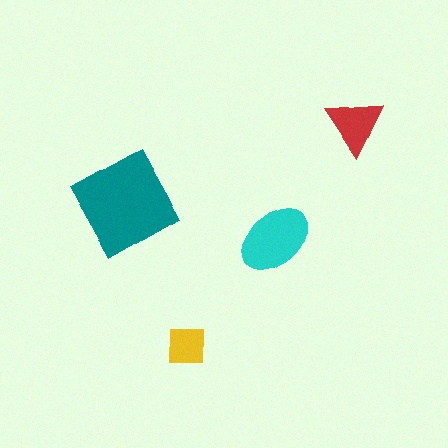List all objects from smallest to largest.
The yellow square, the red triangle, the cyan ellipse, the teal diamond.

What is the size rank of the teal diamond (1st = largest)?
1st.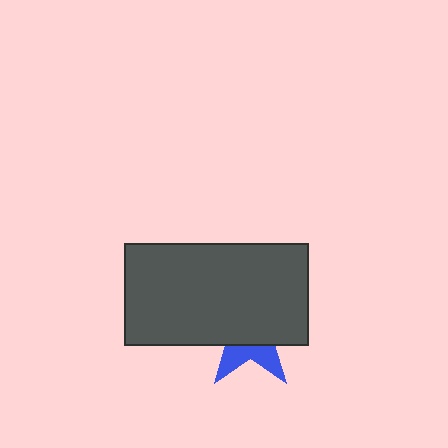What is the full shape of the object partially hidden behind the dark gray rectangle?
The partially hidden object is a blue star.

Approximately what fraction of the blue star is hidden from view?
Roughly 67% of the blue star is hidden behind the dark gray rectangle.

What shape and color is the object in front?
The object in front is a dark gray rectangle.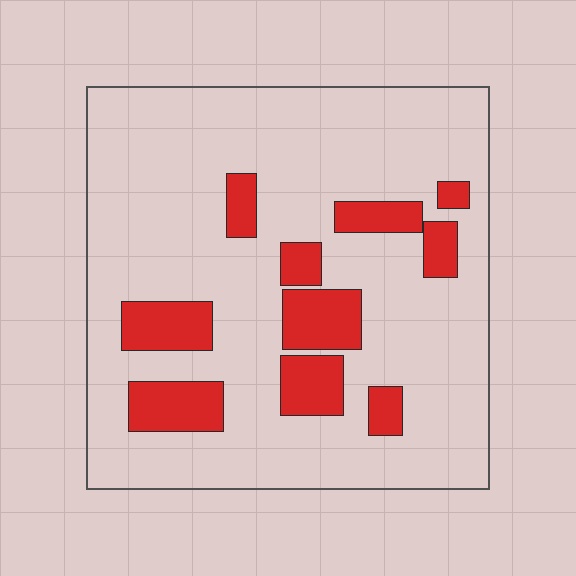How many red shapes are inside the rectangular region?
10.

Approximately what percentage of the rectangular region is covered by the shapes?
Approximately 20%.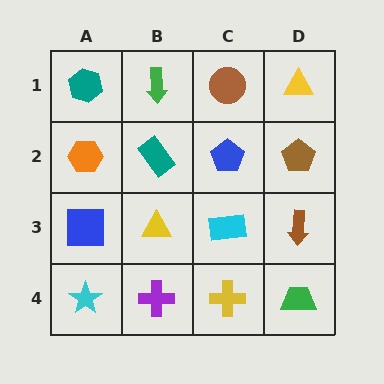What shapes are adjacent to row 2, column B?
A green arrow (row 1, column B), a yellow triangle (row 3, column B), an orange hexagon (row 2, column A), a blue pentagon (row 2, column C).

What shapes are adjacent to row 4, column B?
A yellow triangle (row 3, column B), a cyan star (row 4, column A), a yellow cross (row 4, column C).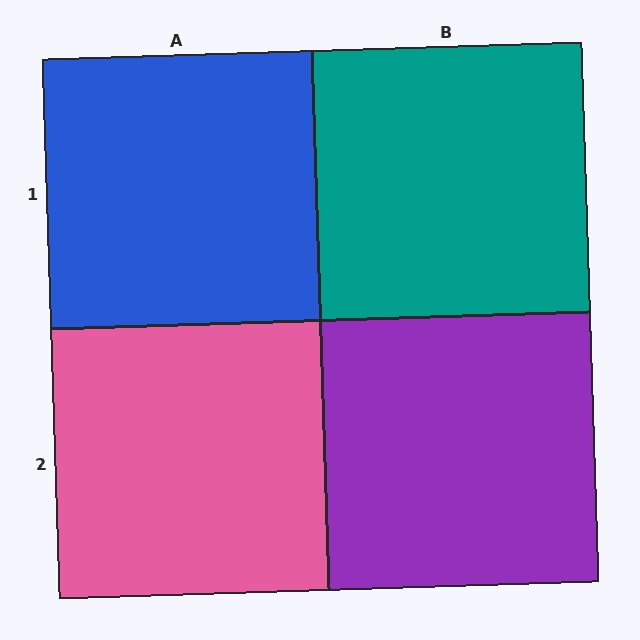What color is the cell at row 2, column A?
Pink.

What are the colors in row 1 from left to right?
Blue, teal.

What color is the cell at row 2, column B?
Purple.